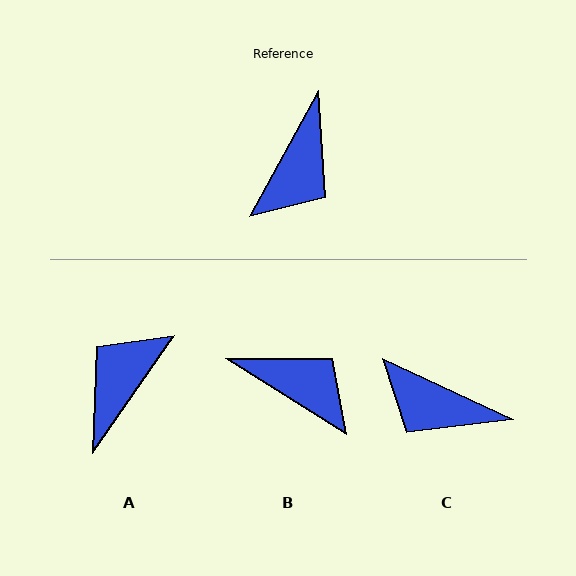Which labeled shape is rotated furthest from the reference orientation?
A, about 174 degrees away.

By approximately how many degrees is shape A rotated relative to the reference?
Approximately 174 degrees counter-clockwise.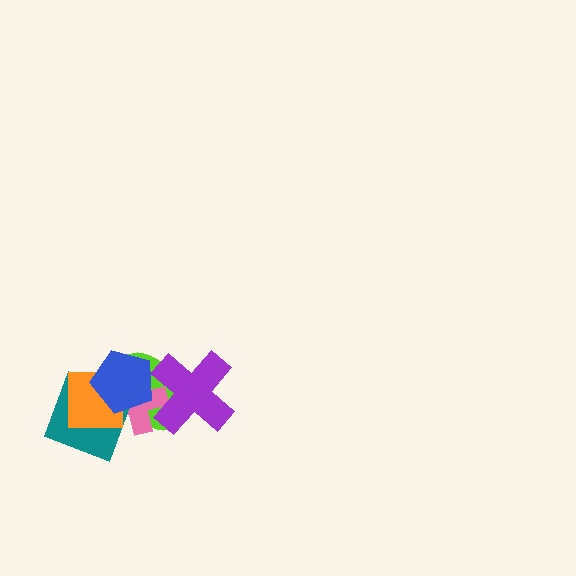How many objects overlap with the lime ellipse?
5 objects overlap with the lime ellipse.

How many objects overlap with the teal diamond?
4 objects overlap with the teal diamond.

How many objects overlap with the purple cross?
2 objects overlap with the purple cross.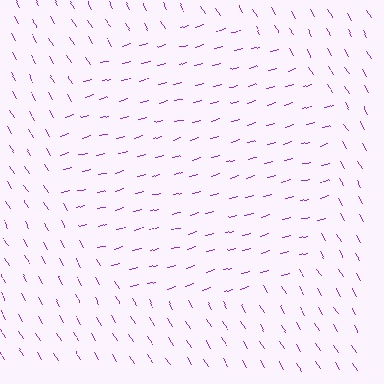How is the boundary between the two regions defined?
The boundary is defined purely by a change in line orientation (approximately 74 degrees difference). All lines are the same color and thickness.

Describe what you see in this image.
The image is filled with small purple line segments. A circle region in the image has lines oriented differently from the surrounding lines, creating a visible texture boundary.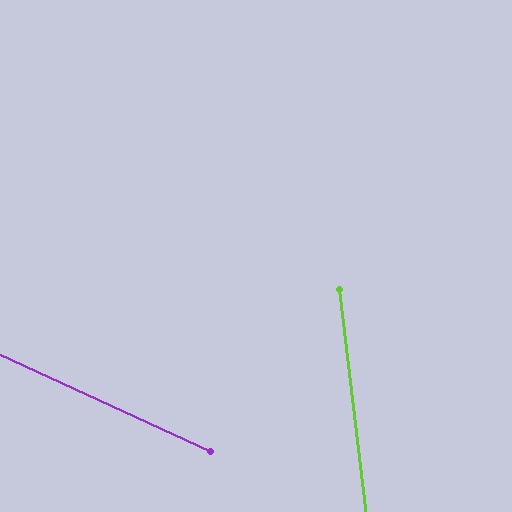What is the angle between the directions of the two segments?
Approximately 58 degrees.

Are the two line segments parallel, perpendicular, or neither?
Neither parallel nor perpendicular — they differ by about 58°.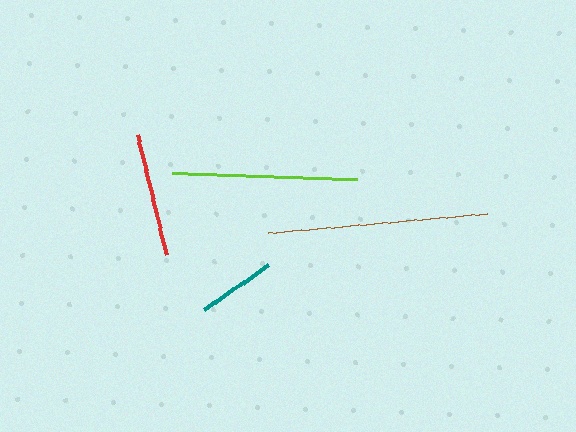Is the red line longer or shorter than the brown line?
The brown line is longer than the red line.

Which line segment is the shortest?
The teal line is the shortest at approximately 78 pixels.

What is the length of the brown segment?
The brown segment is approximately 220 pixels long.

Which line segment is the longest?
The brown line is the longest at approximately 220 pixels.